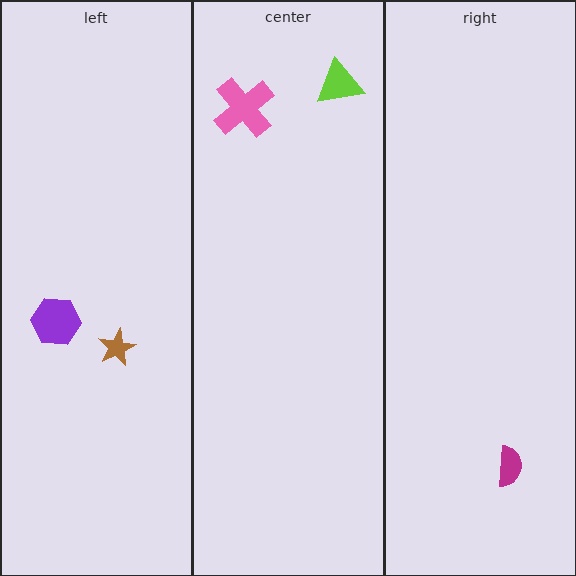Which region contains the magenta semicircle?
The right region.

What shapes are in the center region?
The lime triangle, the pink cross.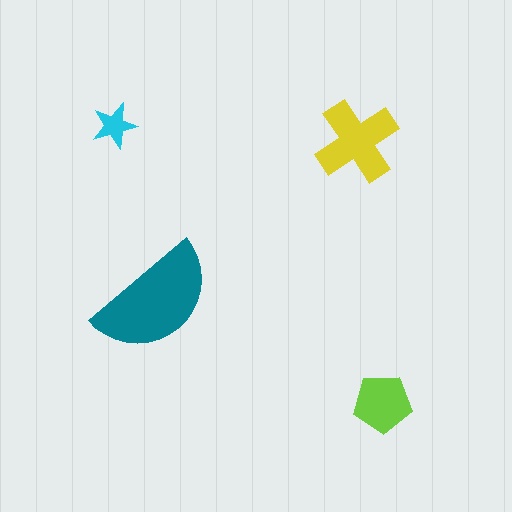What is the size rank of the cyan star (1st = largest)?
4th.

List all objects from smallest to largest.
The cyan star, the lime pentagon, the yellow cross, the teal semicircle.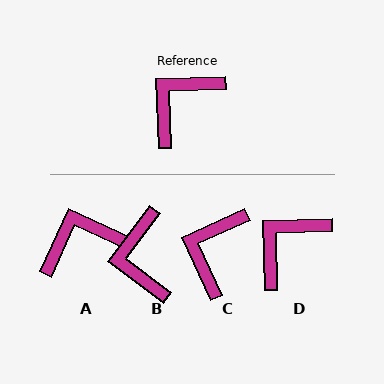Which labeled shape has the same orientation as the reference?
D.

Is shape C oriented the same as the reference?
No, it is off by about 23 degrees.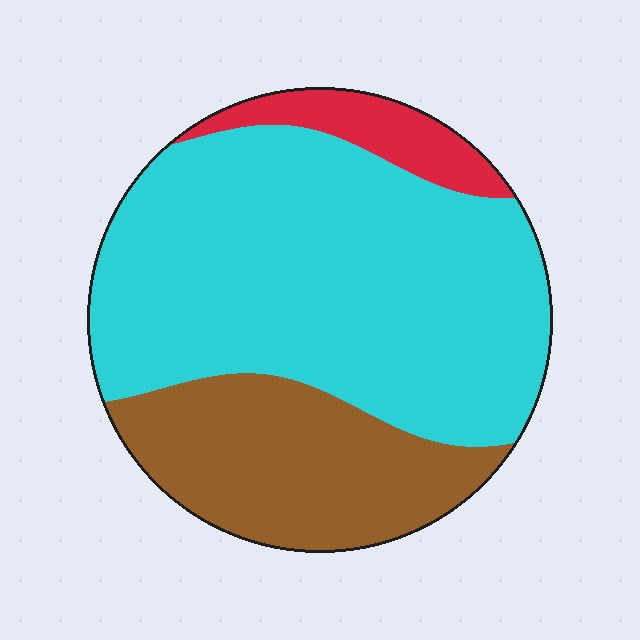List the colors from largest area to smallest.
From largest to smallest: cyan, brown, red.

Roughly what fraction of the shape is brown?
Brown takes up about one quarter (1/4) of the shape.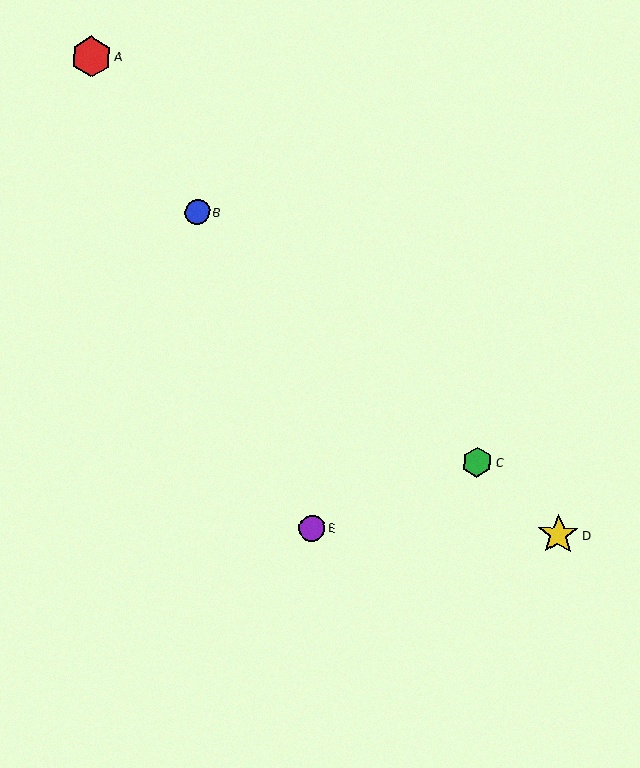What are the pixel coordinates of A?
Object A is at (91, 57).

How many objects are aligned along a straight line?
3 objects (B, C, D) are aligned along a straight line.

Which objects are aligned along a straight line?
Objects B, C, D are aligned along a straight line.